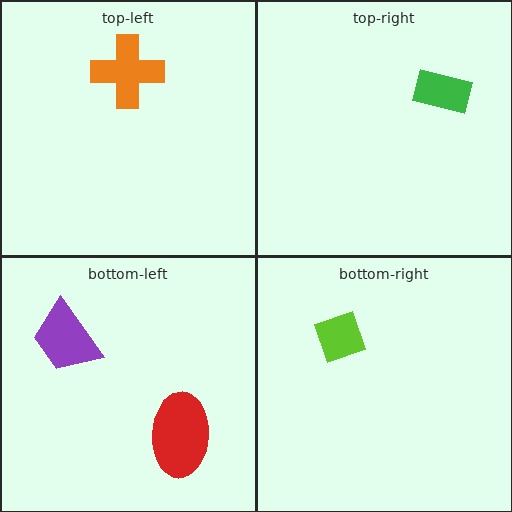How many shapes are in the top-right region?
1.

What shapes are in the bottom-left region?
The purple trapezoid, the red ellipse.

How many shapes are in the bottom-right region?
1.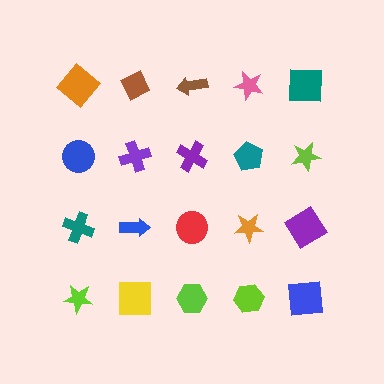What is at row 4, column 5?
A blue square.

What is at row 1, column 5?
A teal square.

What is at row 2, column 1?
A blue circle.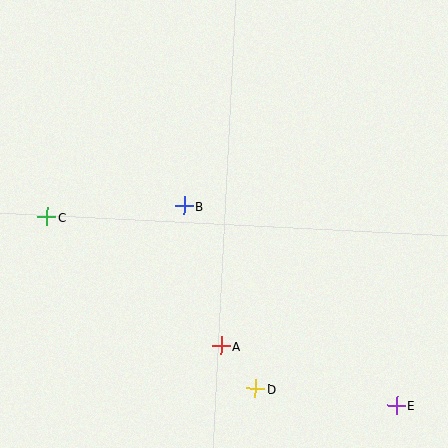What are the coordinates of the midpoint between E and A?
The midpoint between E and A is at (309, 375).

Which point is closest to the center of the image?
Point B at (184, 206) is closest to the center.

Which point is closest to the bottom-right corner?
Point E is closest to the bottom-right corner.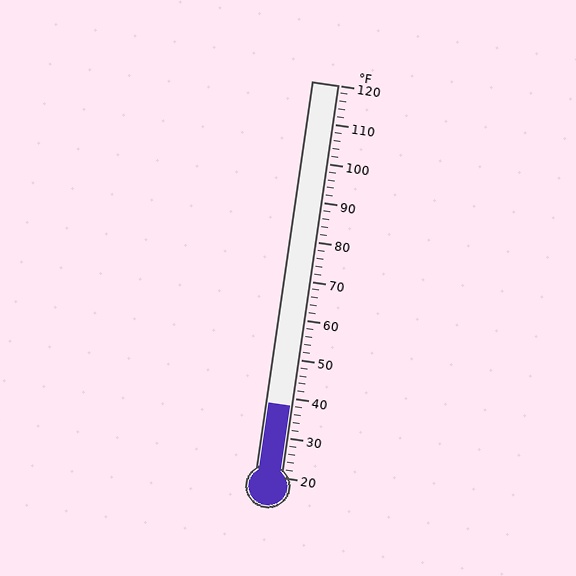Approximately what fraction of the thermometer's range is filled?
The thermometer is filled to approximately 20% of its range.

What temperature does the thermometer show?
The thermometer shows approximately 38°F.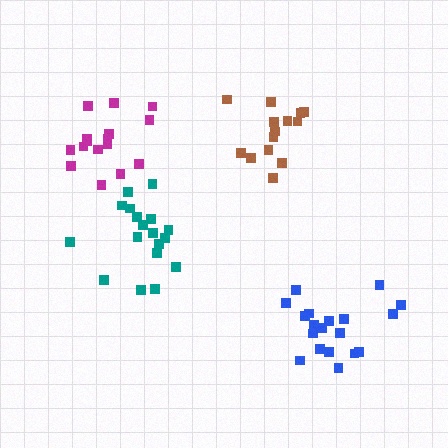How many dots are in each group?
Group 1: 16 dots, Group 2: 19 dots, Group 3: 18 dots, Group 4: 14 dots (67 total).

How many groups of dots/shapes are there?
There are 4 groups.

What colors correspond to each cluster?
The clusters are colored: magenta, blue, teal, brown.